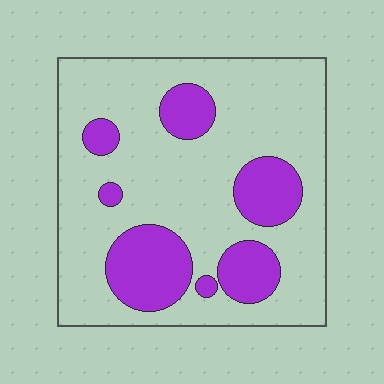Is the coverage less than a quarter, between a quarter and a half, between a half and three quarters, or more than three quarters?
Less than a quarter.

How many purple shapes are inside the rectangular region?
7.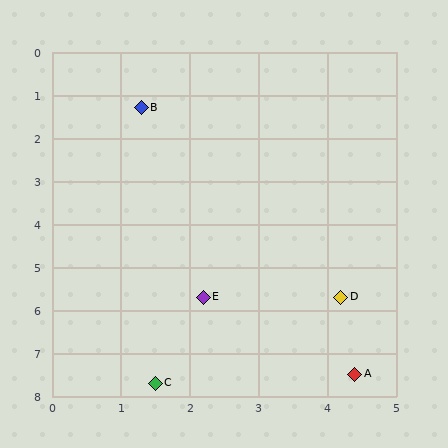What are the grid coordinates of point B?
Point B is at approximately (1.3, 1.3).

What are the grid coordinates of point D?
Point D is at approximately (4.2, 5.7).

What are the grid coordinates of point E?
Point E is at approximately (2.2, 5.7).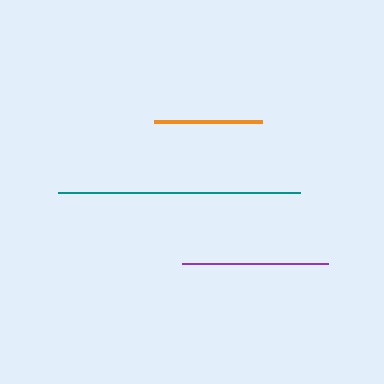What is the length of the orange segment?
The orange segment is approximately 108 pixels long.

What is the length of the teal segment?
The teal segment is approximately 242 pixels long.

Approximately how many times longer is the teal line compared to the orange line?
The teal line is approximately 2.2 times the length of the orange line.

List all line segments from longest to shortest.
From longest to shortest: teal, purple, orange.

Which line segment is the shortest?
The orange line is the shortest at approximately 108 pixels.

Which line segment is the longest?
The teal line is the longest at approximately 242 pixels.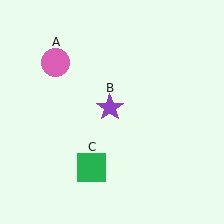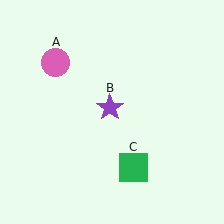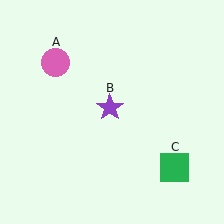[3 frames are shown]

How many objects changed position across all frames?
1 object changed position: green square (object C).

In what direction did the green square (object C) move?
The green square (object C) moved right.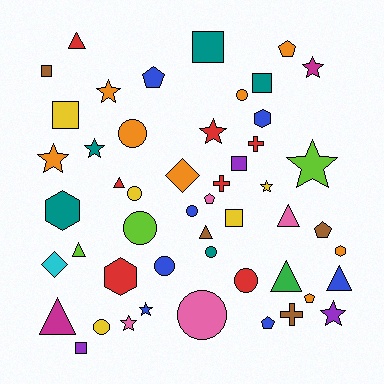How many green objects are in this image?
There is 1 green object.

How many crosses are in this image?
There are 3 crosses.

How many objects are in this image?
There are 50 objects.